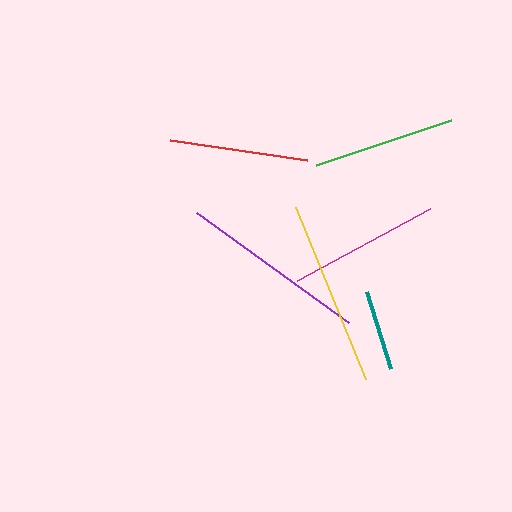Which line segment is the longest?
The purple line is the longest at approximately 187 pixels.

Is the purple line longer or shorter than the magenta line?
The purple line is longer than the magenta line.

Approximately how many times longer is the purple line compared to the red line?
The purple line is approximately 1.4 times the length of the red line.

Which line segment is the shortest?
The teal line is the shortest at approximately 80 pixels.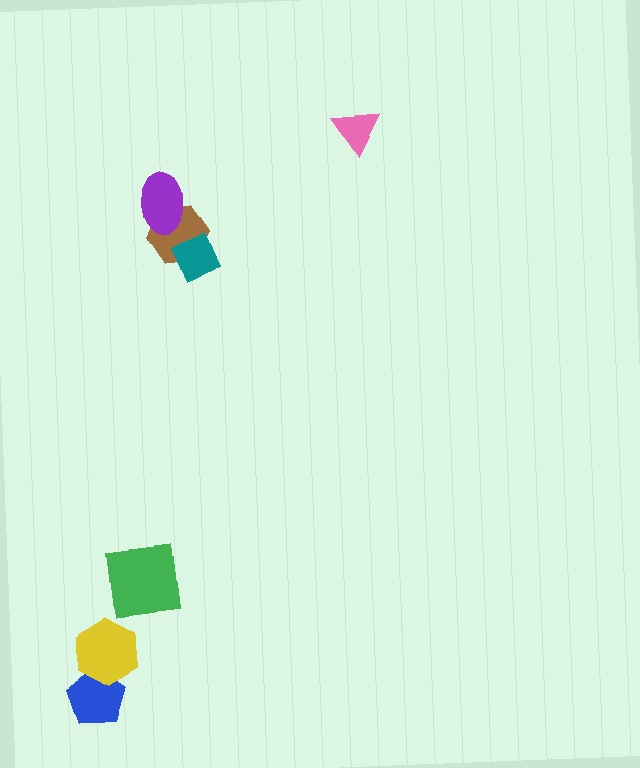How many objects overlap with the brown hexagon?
2 objects overlap with the brown hexagon.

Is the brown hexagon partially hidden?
Yes, it is partially covered by another shape.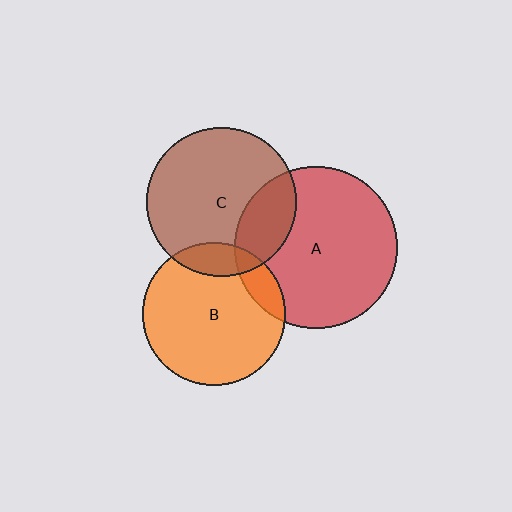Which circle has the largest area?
Circle A (red).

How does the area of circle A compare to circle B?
Approximately 1.3 times.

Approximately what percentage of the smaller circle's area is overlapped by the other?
Approximately 10%.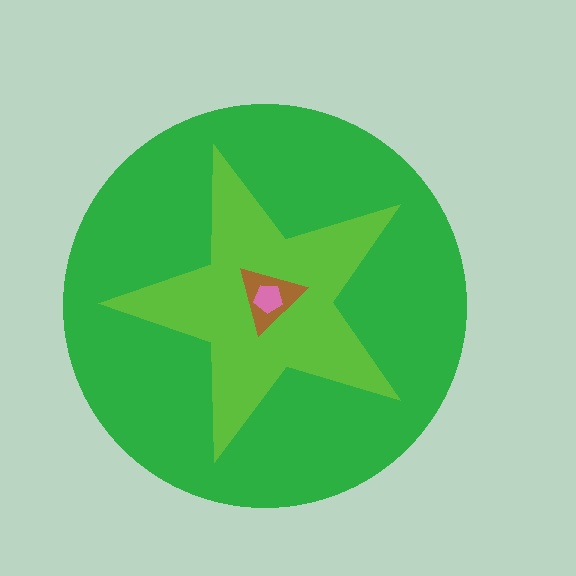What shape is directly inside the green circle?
The lime star.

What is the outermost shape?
The green circle.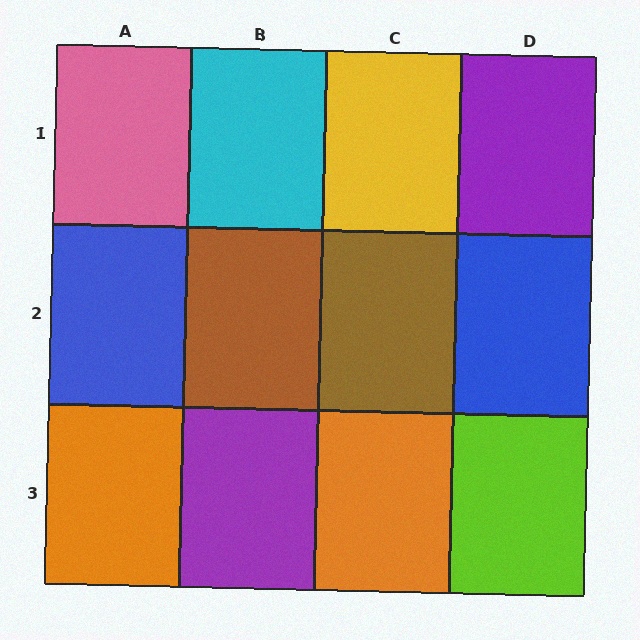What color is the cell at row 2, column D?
Blue.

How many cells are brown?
2 cells are brown.